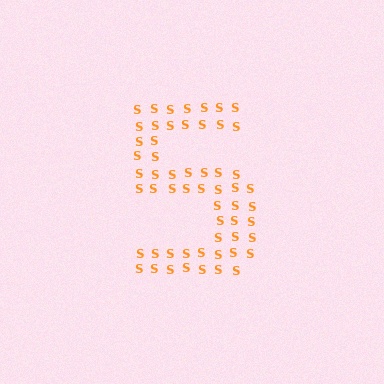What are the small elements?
The small elements are letter S's.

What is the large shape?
The large shape is the digit 5.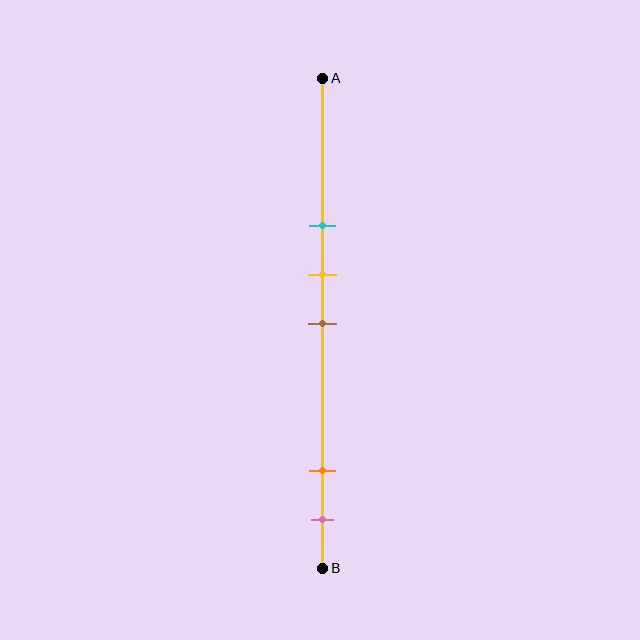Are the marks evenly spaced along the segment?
No, the marks are not evenly spaced.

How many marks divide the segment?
There are 5 marks dividing the segment.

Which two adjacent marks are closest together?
The yellow and brown marks are the closest adjacent pair.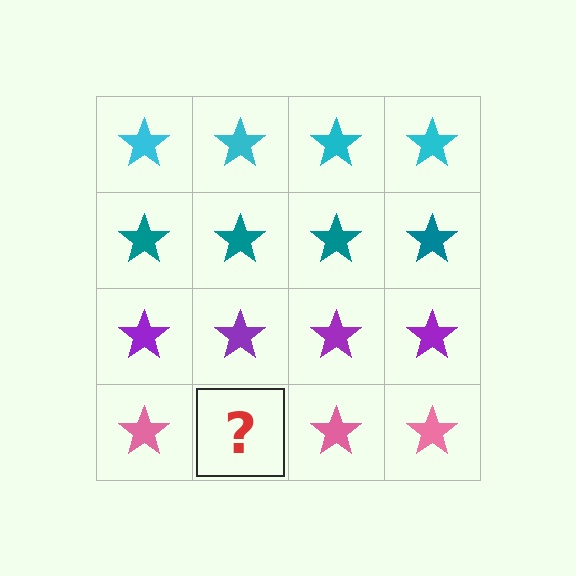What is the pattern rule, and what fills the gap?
The rule is that each row has a consistent color. The gap should be filled with a pink star.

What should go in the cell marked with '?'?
The missing cell should contain a pink star.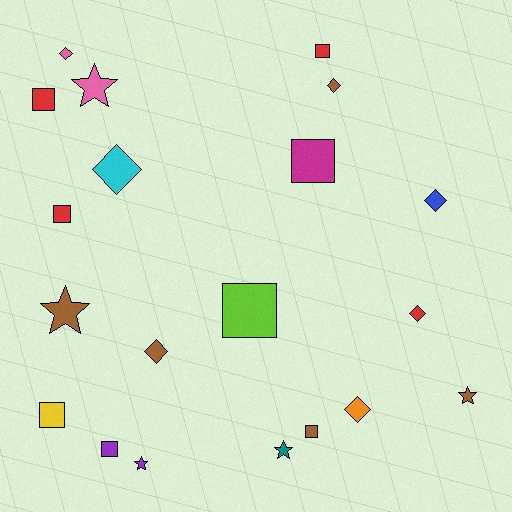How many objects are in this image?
There are 20 objects.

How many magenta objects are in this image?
There is 1 magenta object.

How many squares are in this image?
There are 8 squares.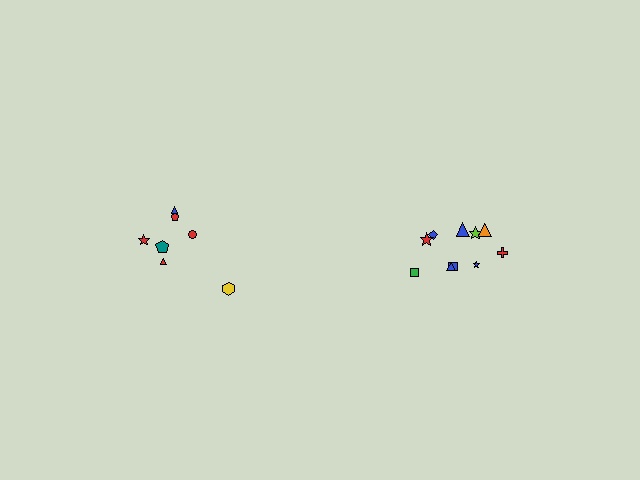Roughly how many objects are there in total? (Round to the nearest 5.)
Roughly 15 objects in total.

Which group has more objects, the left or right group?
The right group.